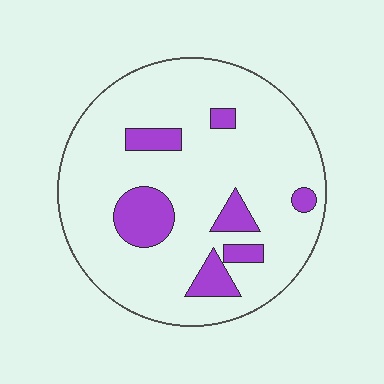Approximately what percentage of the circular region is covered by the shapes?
Approximately 15%.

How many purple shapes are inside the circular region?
7.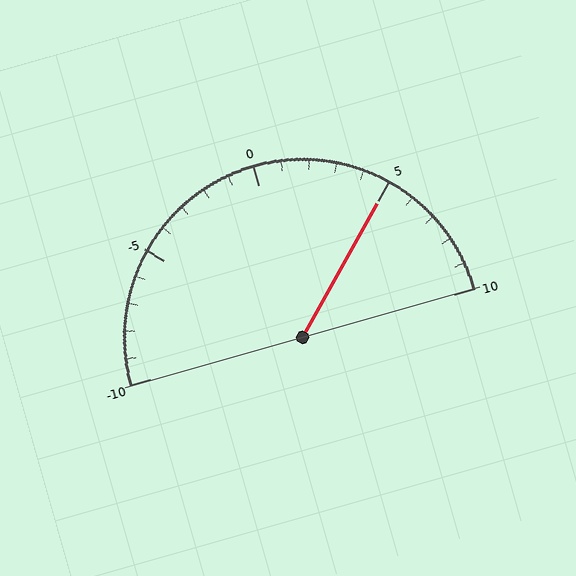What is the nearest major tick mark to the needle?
The nearest major tick mark is 5.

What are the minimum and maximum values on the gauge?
The gauge ranges from -10 to 10.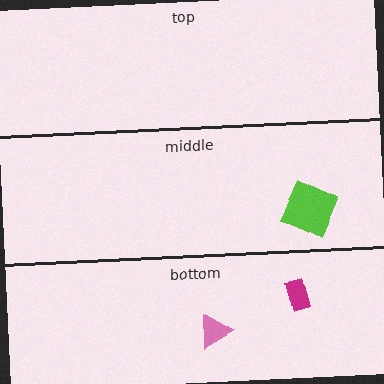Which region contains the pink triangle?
The bottom region.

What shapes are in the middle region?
The lime square.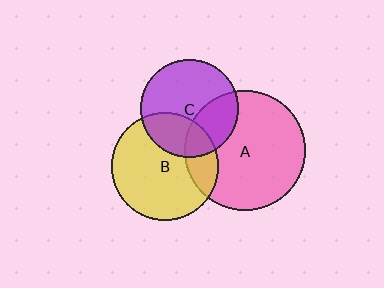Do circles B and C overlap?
Yes.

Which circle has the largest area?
Circle A (pink).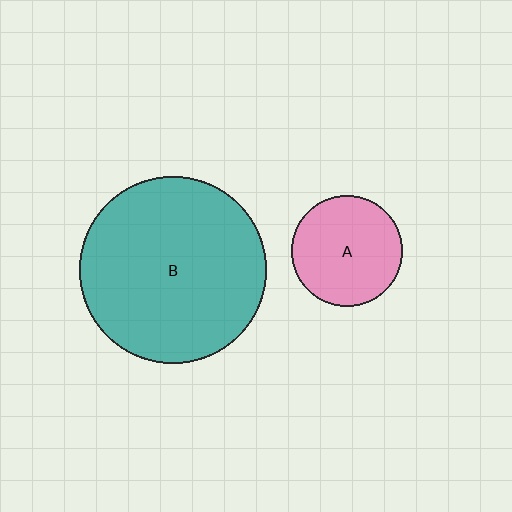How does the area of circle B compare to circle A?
Approximately 2.8 times.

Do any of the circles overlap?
No, none of the circles overlap.